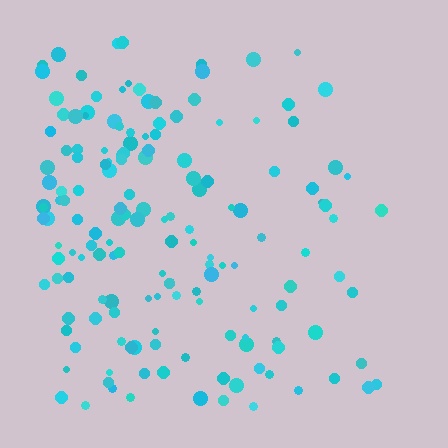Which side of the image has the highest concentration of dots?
The left.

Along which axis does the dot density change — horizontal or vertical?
Horizontal.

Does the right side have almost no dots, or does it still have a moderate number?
Still a moderate number, just noticeably fewer than the left.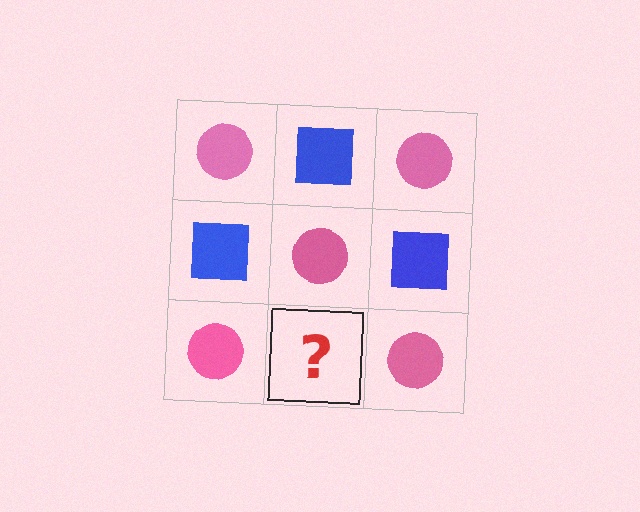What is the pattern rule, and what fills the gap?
The rule is that it alternates pink circle and blue square in a checkerboard pattern. The gap should be filled with a blue square.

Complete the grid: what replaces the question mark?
The question mark should be replaced with a blue square.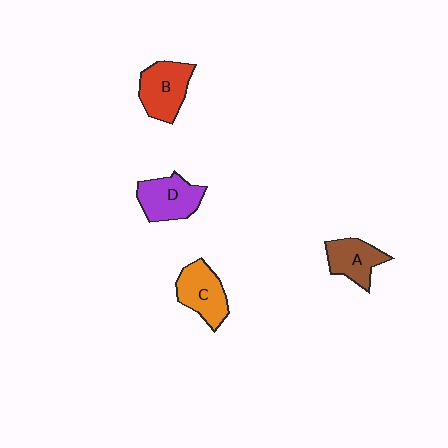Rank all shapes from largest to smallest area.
From largest to smallest: B (red), D (purple), C (orange), A (brown).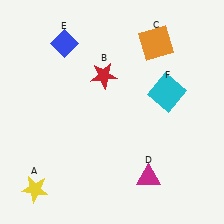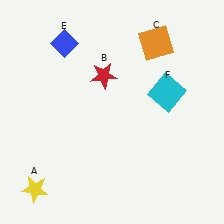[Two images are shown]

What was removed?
The magenta triangle (D) was removed in Image 2.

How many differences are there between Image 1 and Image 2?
There is 1 difference between the two images.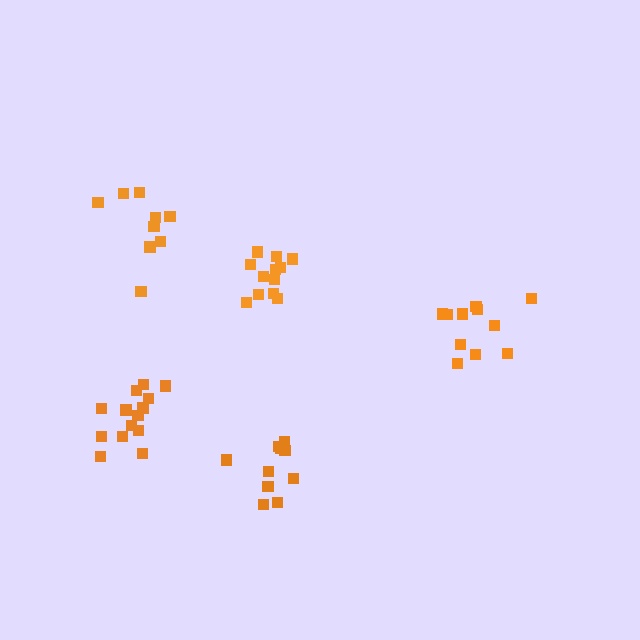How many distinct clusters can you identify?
There are 5 distinct clusters.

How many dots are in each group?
Group 1: 10 dots, Group 2: 12 dots, Group 3: 14 dots, Group 4: 11 dots, Group 5: 9 dots (56 total).